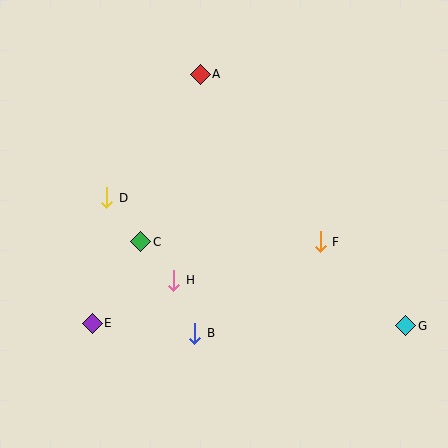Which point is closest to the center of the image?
Point H at (174, 280) is closest to the center.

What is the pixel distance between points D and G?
The distance between D and G is 325 pixels.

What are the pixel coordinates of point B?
Point B is at (195, 333).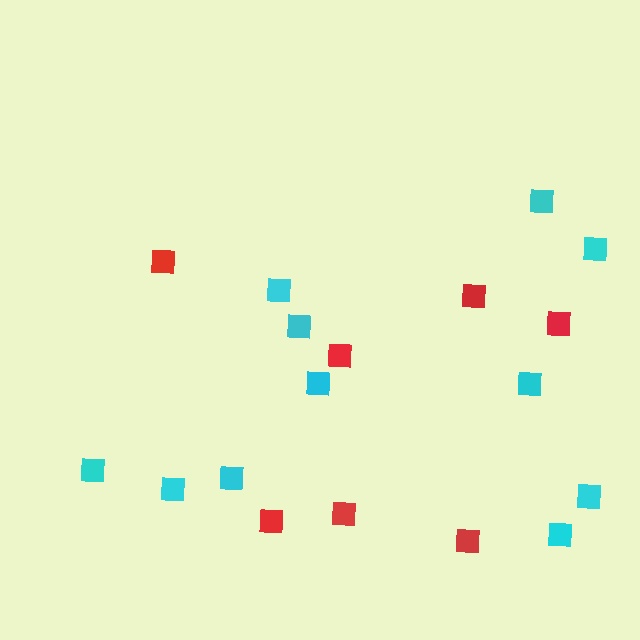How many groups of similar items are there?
There are 2 groups: one group of red squares (7) and one group of cyan squares (11).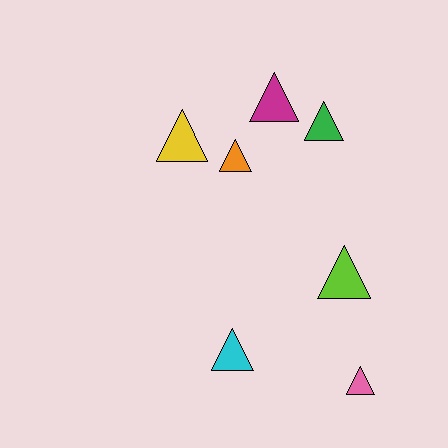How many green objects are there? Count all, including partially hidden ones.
There is 1 green object.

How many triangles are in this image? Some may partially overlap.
There are 7 triangles.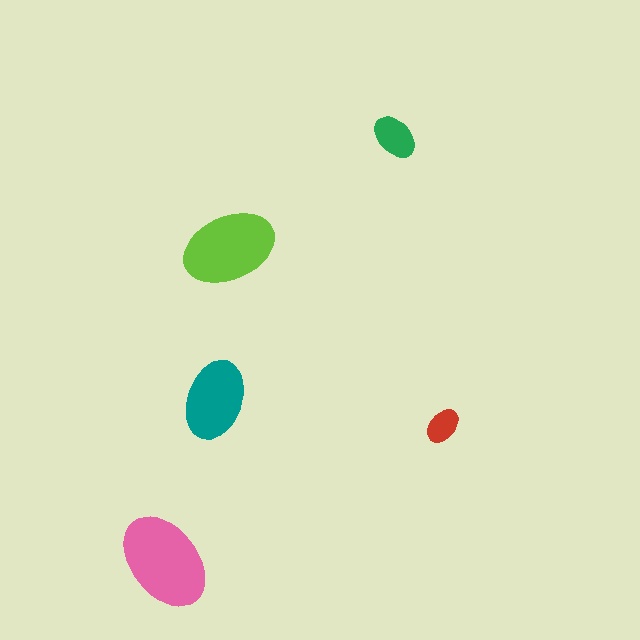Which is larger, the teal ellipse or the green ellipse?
The teal one.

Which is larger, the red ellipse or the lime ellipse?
The lime one.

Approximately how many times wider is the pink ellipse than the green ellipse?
About 2 times wider.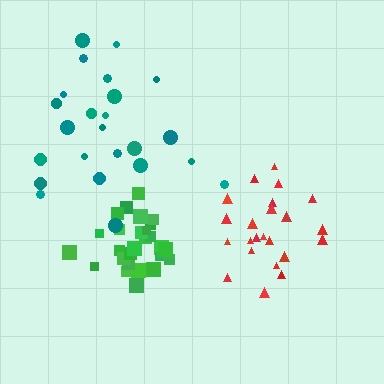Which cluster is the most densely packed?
Green.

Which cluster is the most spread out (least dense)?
Teal.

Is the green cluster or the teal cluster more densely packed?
Green.